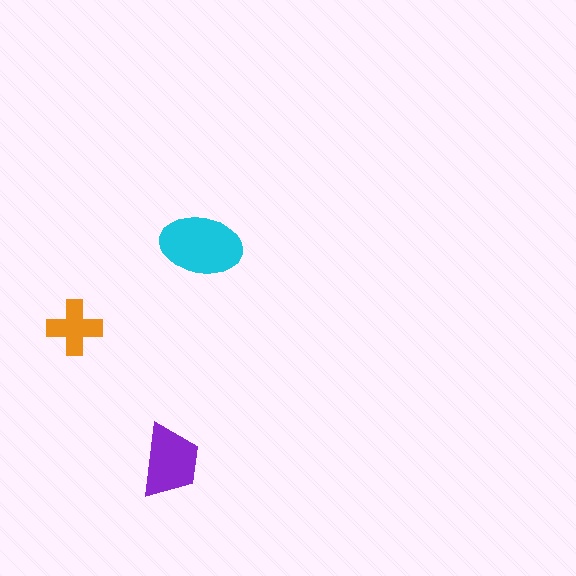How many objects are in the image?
There are 3 objects in the image.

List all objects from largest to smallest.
The cyan ellipse, the purple trapezoid, the orange cross.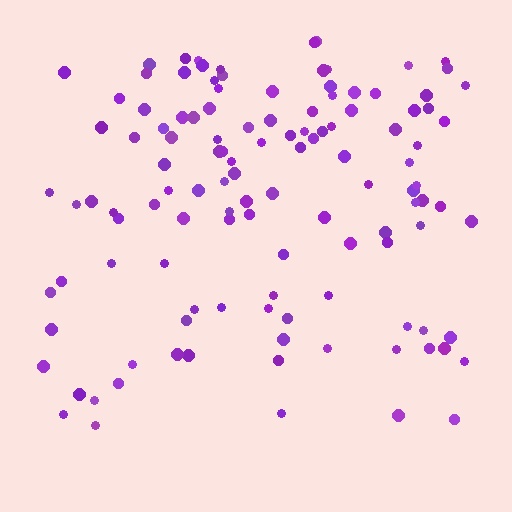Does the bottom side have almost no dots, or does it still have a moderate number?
Still a moderate number, just noticeably fewer than the top.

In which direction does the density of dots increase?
From bottom to top, with the top side densest.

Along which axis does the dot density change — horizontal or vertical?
Vertical.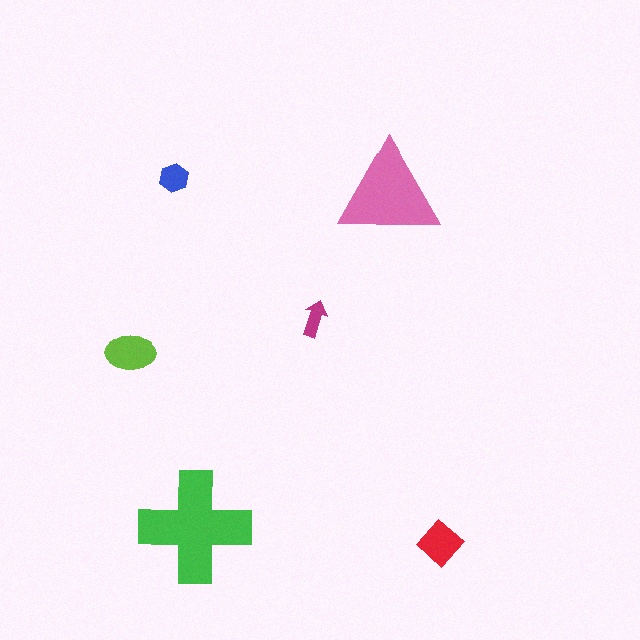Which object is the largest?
The green cross.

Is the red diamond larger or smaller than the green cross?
Smaller.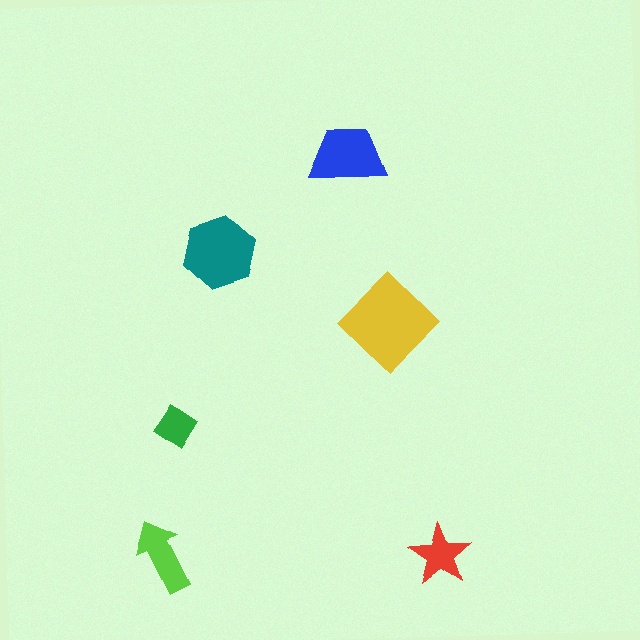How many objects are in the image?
There are 6 objects in the image.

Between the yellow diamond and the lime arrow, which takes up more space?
The yellow diamond.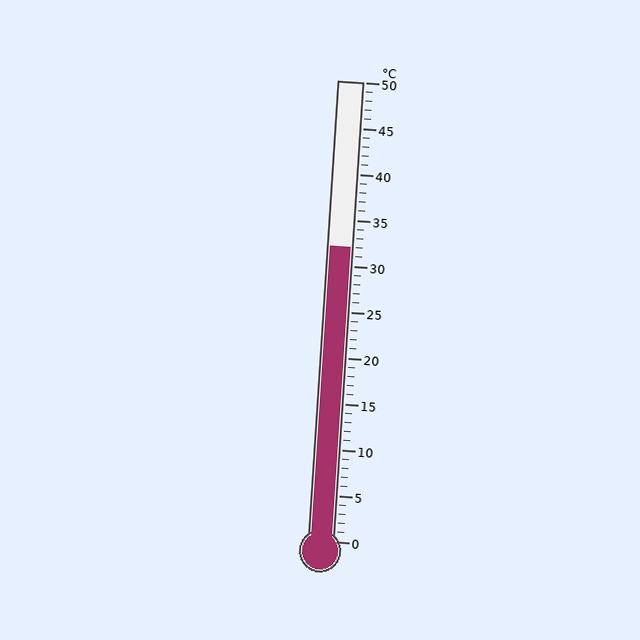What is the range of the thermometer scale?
The thermometer scale ranges from 0°C to 50°C.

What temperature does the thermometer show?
The thermometer shows approximately 32°C.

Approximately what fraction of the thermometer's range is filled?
The thermometer is filled to approximately 65% of its range.